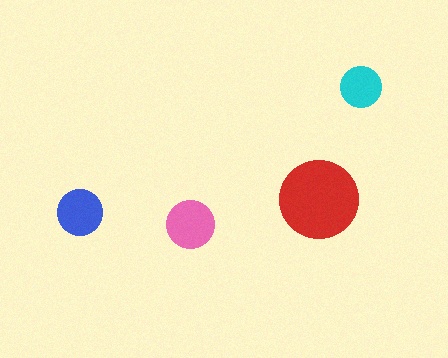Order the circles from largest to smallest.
the red one, the pink one, the blue one, the cyan one.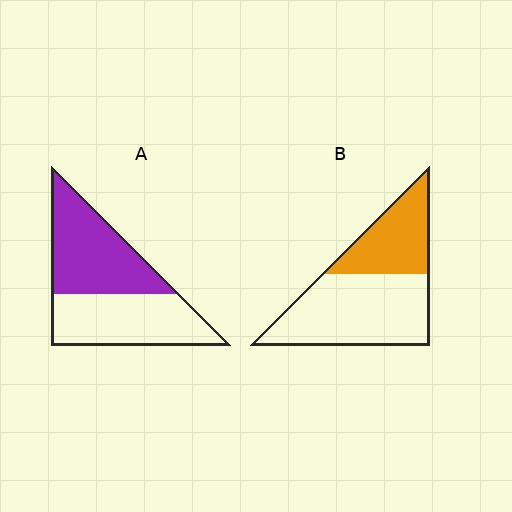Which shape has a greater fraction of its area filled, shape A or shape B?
Shape A.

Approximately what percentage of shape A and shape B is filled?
A is approximately 50% and B is approximately 35%.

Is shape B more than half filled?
No.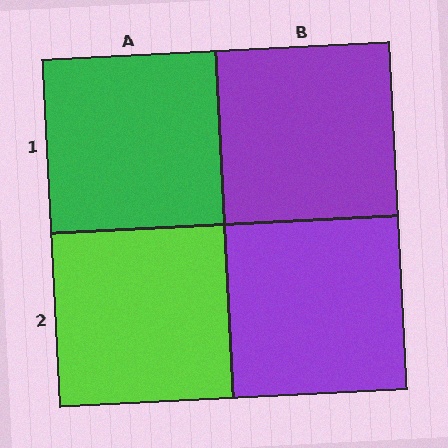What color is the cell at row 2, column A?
Lime.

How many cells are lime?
1 cell is lime.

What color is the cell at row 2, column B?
Purple.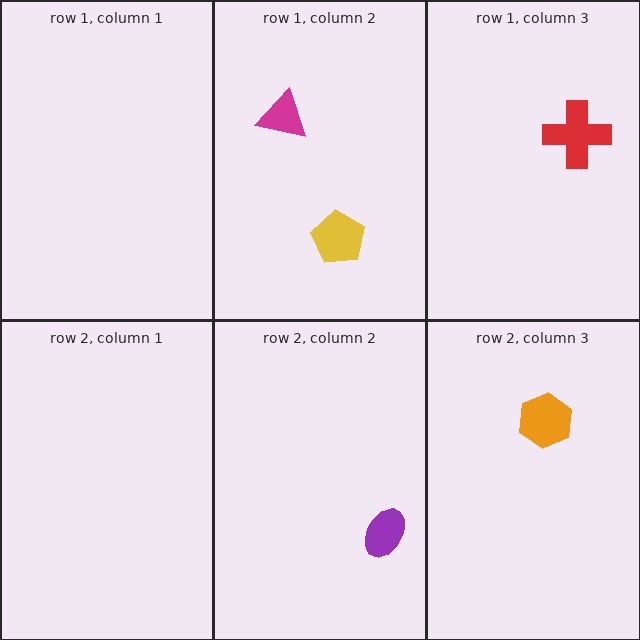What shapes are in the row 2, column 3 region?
The orange hexagon.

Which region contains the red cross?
The row 1, column 3 region.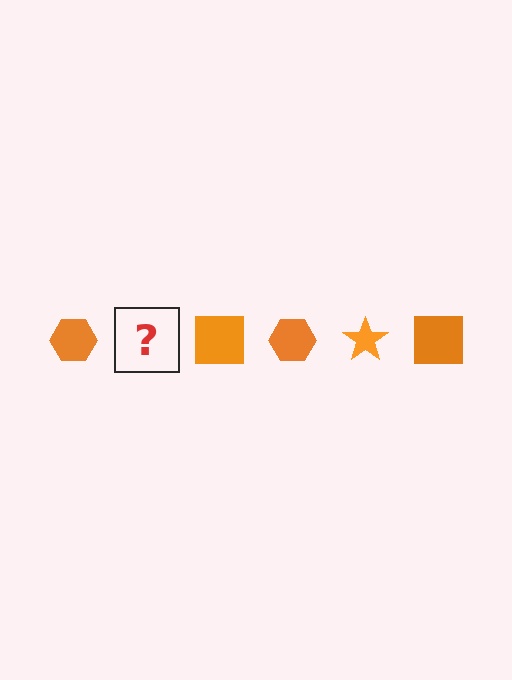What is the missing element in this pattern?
The missing element is an orange star.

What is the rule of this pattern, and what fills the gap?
The rule is that the pattern cycles through hexagon, star, square shapes in orange. The gap should be filled with an orange star.